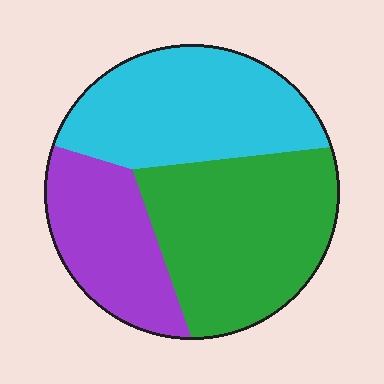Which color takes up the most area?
Green, at roughly 40%.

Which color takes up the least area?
Purple, at roughly 25%.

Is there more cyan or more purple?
Cyan.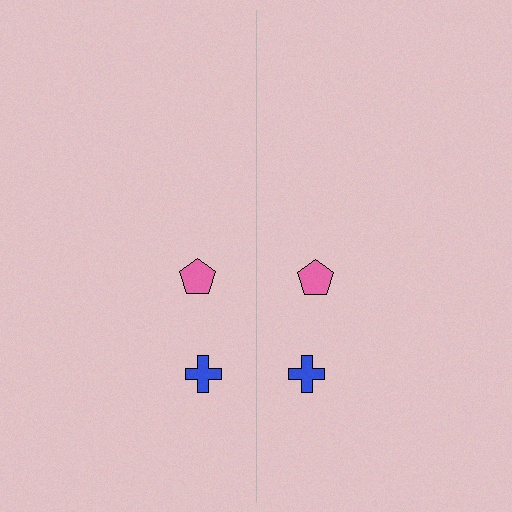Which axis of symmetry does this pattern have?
The pattern has a vertical axis of symmetry running through the center of the image.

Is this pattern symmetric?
Yes, this pattern has bilateral (reflection) symmetry.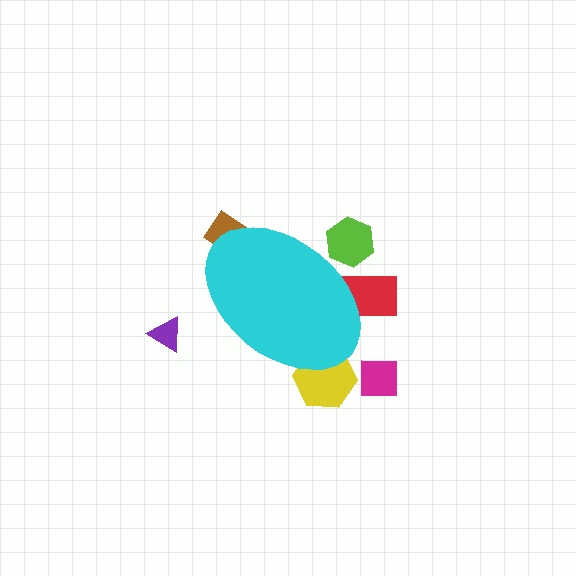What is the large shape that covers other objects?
A cyan ellipse.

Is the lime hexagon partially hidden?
Yes, the lime hexagon is partially hidden behind the cyan ellipse.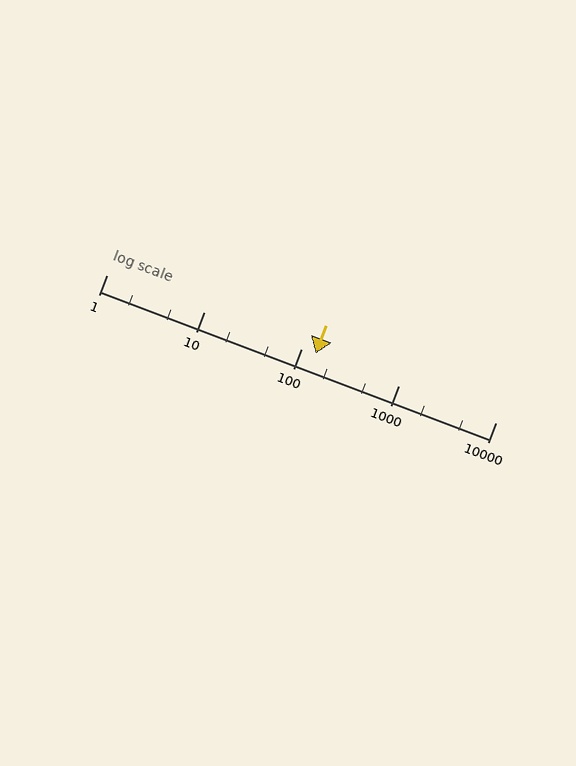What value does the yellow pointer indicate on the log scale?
The pointer indicates approximately 140.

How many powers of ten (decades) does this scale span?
The scale spans 4 decades, from 1 to 10000.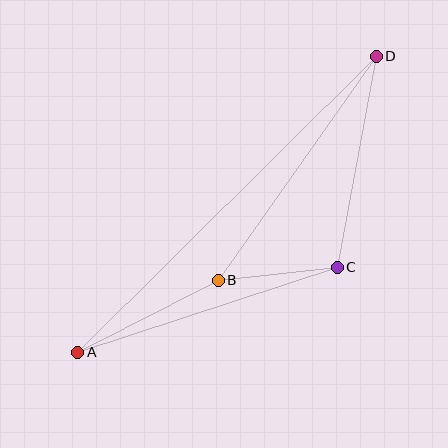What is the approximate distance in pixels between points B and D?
The distance between B and D is approximately 274 pixels.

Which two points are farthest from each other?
Points A and D are farthest from each other.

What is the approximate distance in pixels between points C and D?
The distance between C and D is approximately 214 pixels.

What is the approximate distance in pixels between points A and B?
The distance between A and B is approximately 158 pixels.